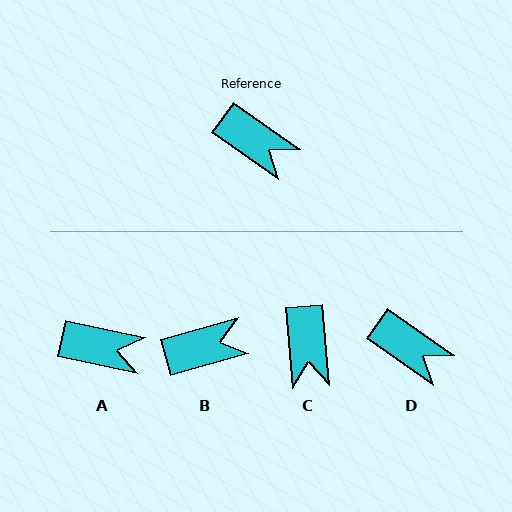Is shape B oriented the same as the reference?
No, it is off by about 51 degrees.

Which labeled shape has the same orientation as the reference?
D.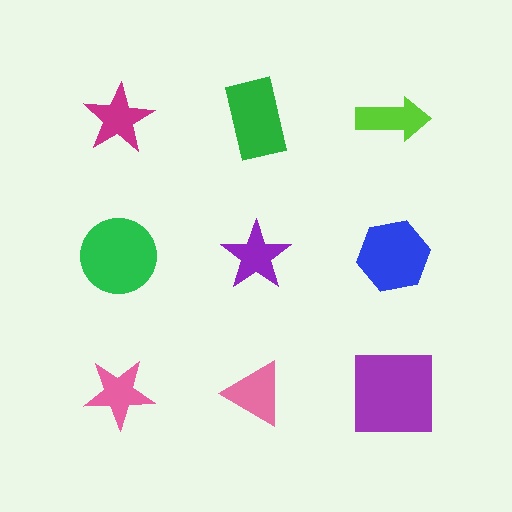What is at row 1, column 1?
A magenta star.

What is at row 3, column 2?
A pink triangle.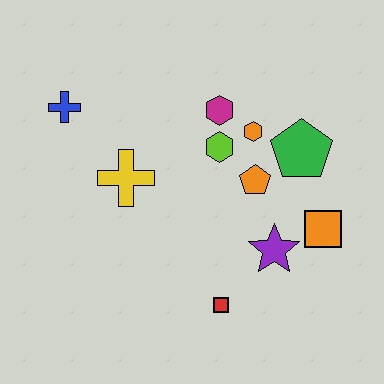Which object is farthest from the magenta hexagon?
The red square is farthest from the magenta hexagon.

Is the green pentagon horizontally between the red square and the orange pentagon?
No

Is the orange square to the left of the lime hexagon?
No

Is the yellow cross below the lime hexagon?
Yes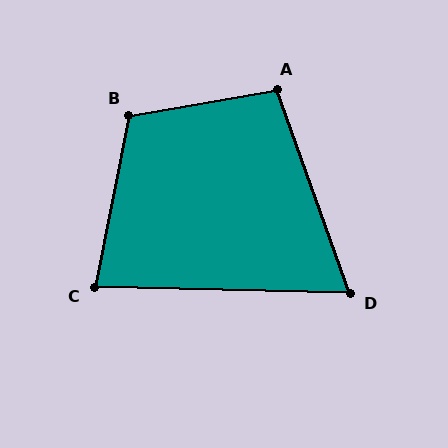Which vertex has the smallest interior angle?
D, at approximately 69 degrees.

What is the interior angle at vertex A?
Approximately 100 degrees (obtuse).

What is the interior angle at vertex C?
Approximately 80 degrees (acute).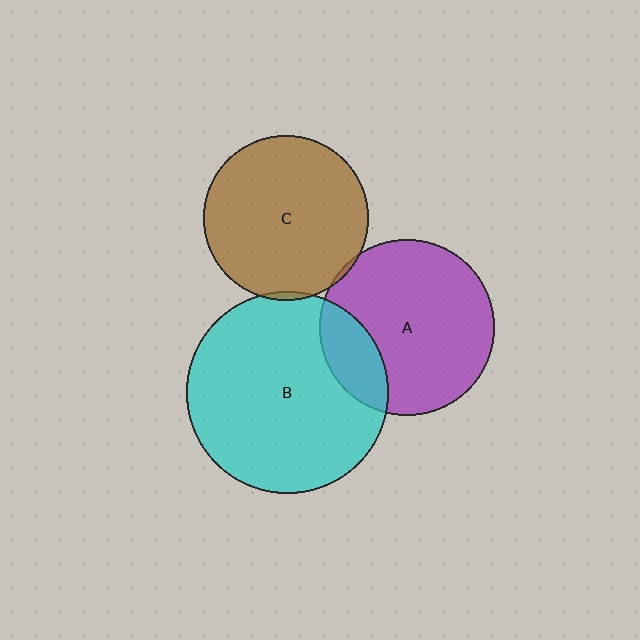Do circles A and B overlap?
Yes.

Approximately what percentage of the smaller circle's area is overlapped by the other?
Approximately 20%.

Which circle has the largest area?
Circle B (cyan).